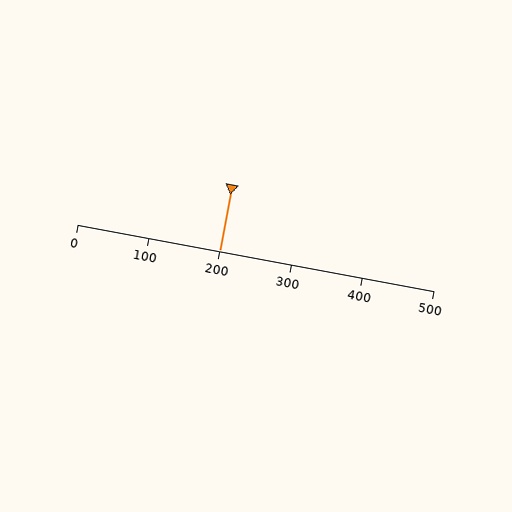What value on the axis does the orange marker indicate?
The marker indicates approximately 200.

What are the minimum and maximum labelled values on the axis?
The axis runs from 0 to 500.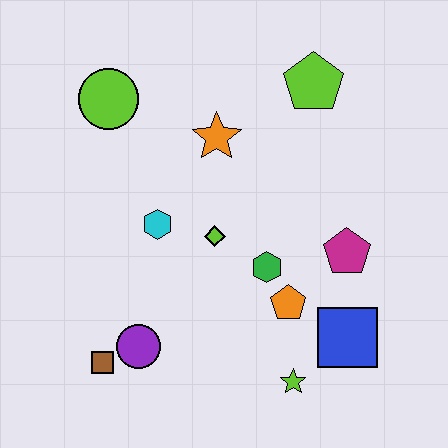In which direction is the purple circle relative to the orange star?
The purple circle is below the orange star.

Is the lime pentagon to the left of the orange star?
No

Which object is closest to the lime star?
The blue square is closest to the lime star.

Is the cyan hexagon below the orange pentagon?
No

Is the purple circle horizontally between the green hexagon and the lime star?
No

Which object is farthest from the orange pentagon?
The lime circle is farthest from the orange pentagon.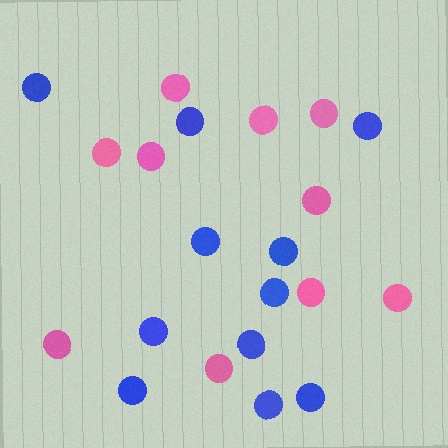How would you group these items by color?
There are 2 groups: one group of pink circles (10) and one group of blue circles (11).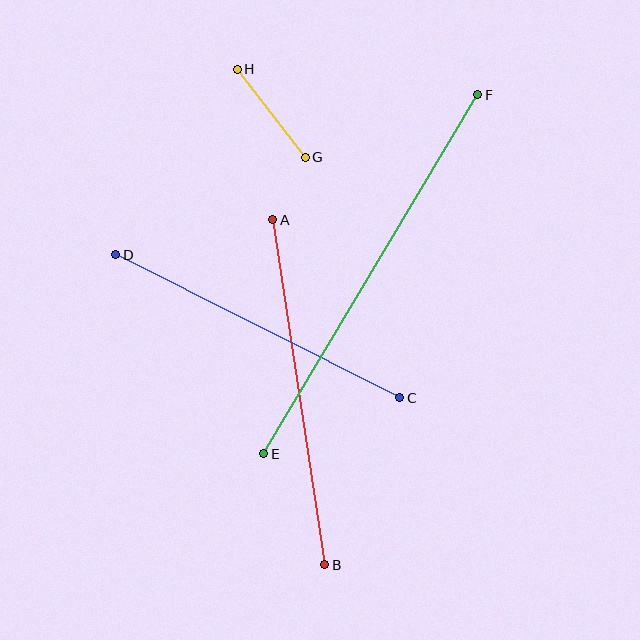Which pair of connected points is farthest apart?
Points E and F are farthest apart.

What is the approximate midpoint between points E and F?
The midpoint is at approximately (371, 274) pixels.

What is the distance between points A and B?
The distance is approximately 349 pixels.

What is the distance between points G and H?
The distance is approximately 111 pixels.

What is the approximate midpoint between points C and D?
The midpoint is at approximately (258, 326) pixels.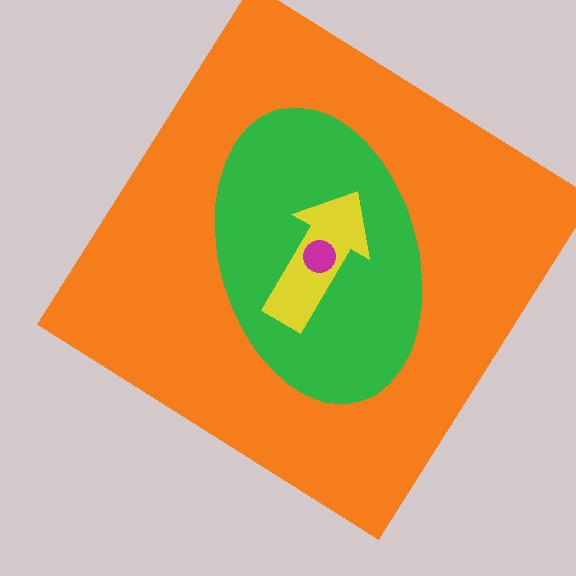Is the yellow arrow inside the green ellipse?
Yes.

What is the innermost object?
The magenta circle.